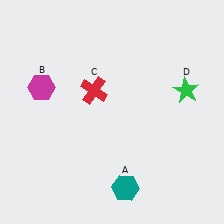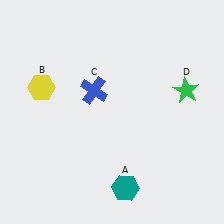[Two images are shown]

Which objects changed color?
B changed from magenta to yellow. C changed from red to blue.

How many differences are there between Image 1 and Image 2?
There are 2 differences between the two images.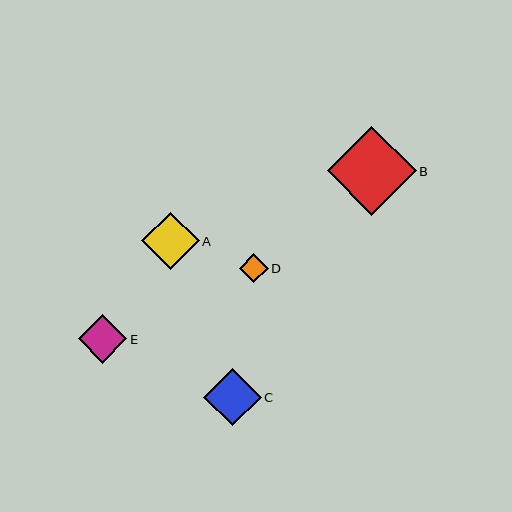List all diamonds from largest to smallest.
From largest to smallest: B, C, A, E, D.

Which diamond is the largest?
Diamond B is the largest with a size of approximately 89 pixels.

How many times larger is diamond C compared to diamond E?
Diamond C is approximately 1.2 times the size of diamond E.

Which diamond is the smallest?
Diamond D is the smallest with a size of approximately 29 pixels.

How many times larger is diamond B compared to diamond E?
Diamond B is approximately 1.8 times the size of diamond E.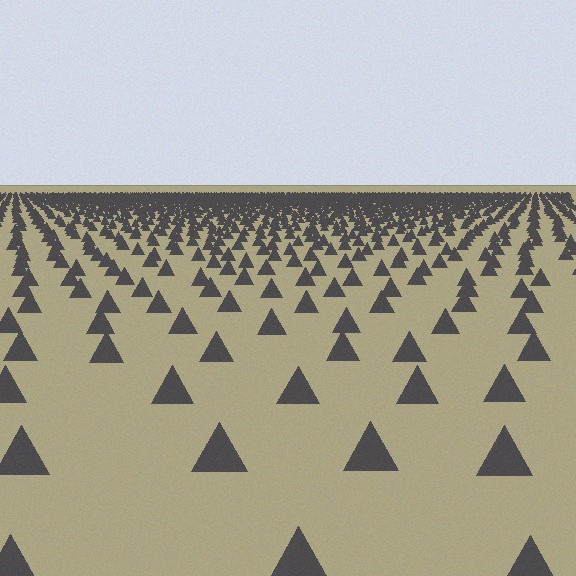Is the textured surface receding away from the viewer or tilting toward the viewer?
The surface is receding away from the viewer. Texture elements get smaller and denser toward the top.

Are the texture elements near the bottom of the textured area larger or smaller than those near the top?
Larger. Near the bottom, elements are closer to the viewer and appear at a bigger on-screen size.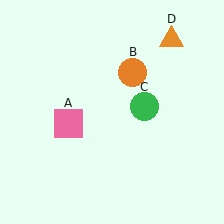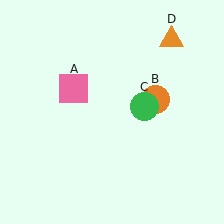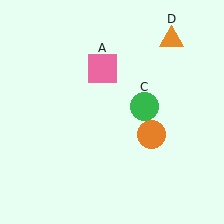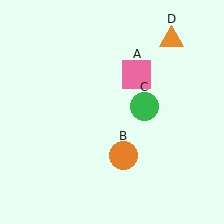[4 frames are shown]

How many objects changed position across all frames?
2 objects changed position: pink square (object A), orange circle (object B).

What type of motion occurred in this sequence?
The pink square (object A), orange circle (object B) rotated clockwise around the center of the scene.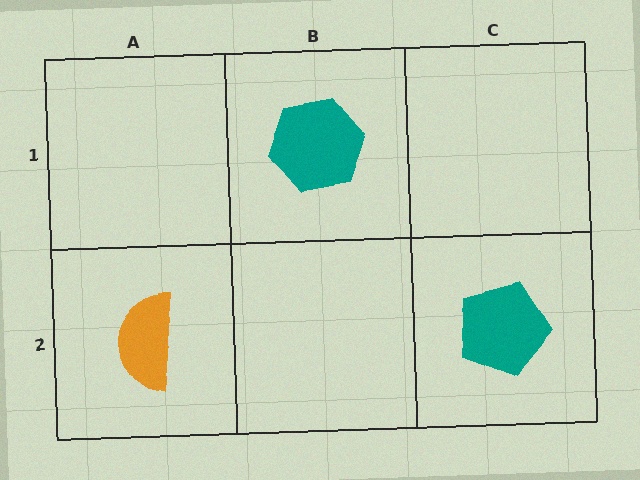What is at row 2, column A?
An orange semicircle.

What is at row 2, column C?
A teal pentagon.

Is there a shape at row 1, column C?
No, that cell is empty.